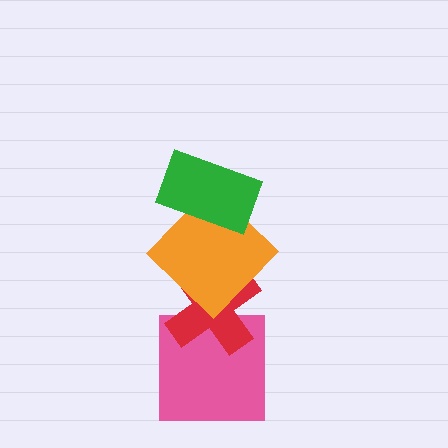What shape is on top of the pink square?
The red cross is on top of the pink square.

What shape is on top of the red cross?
The orange diamond is on top of the red cross.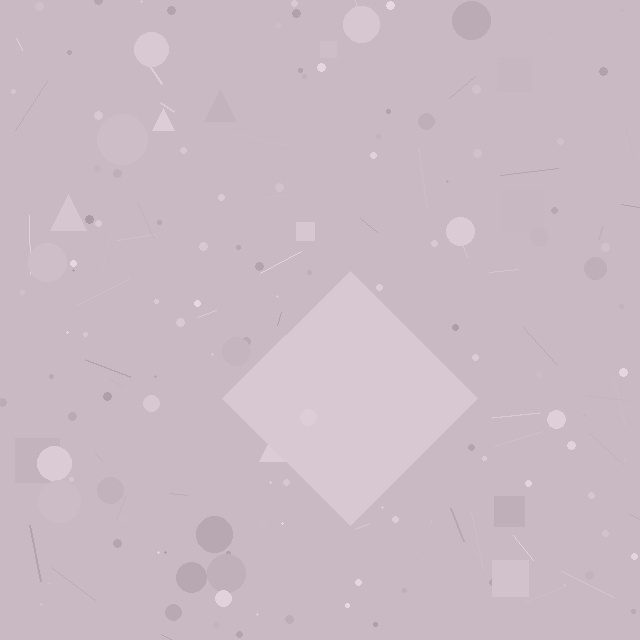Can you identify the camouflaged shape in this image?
The camouflaged shape is a diamond.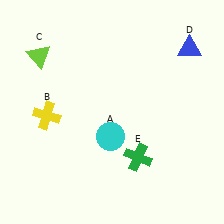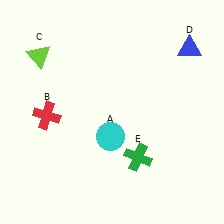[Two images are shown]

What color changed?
The cross (B) changed from yellow in Image 1 to red in Image 2.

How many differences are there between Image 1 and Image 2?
There is 1 difference between the two images.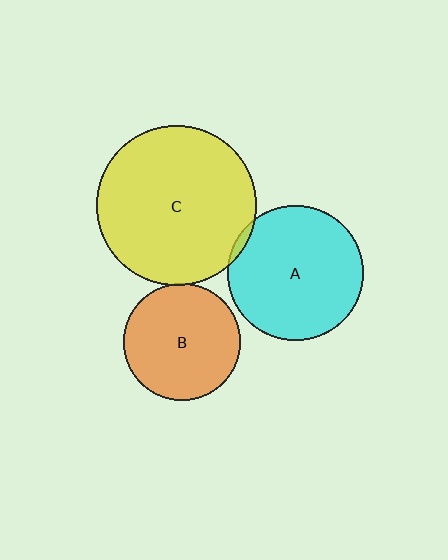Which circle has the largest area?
Circle C (yellow).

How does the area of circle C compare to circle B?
Approximately 1.9 times.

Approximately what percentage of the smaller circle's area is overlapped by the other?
Approximately 5%.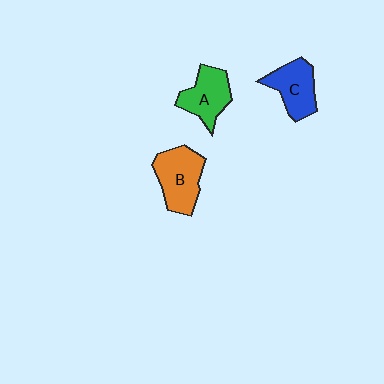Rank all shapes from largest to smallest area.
From largest to smallest: B (orange), A (green), C (blue).